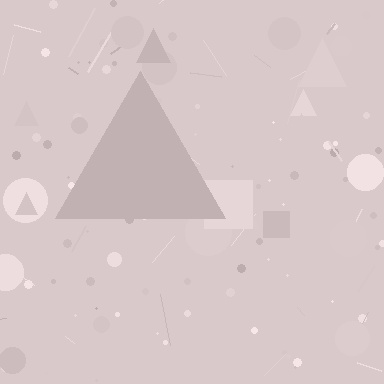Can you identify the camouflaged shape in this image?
The camouflaged shape is a triangle.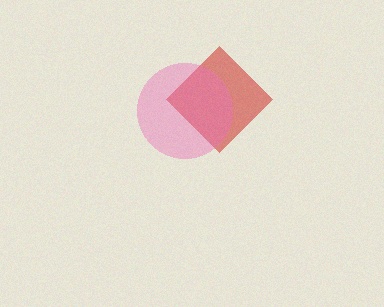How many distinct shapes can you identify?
There are 2 distinct shapes: a red diamond, a pink circle.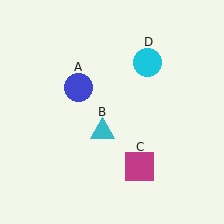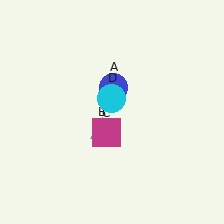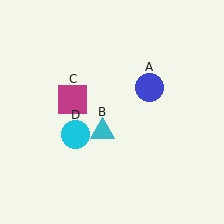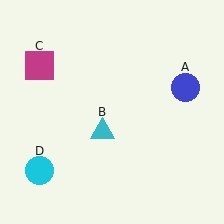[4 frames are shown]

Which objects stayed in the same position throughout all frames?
Cyan triangle (object B) remained stationary.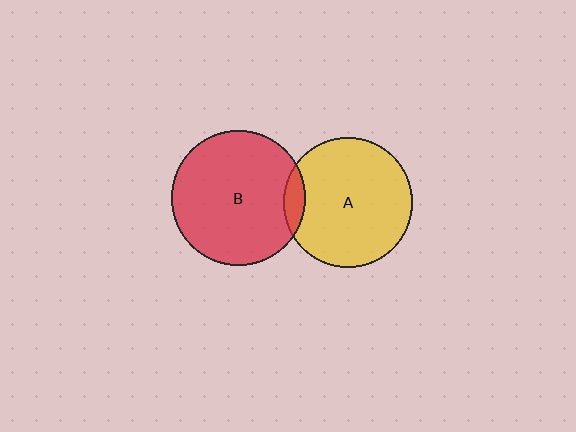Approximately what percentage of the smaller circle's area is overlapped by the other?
Approximately 10%.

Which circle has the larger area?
Circle B (red).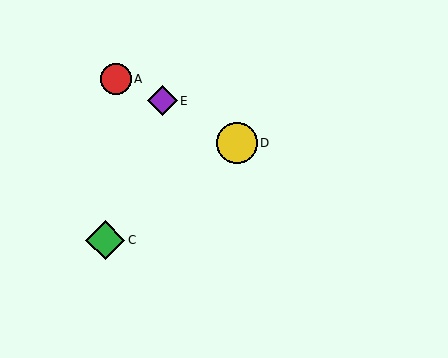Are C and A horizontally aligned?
No, C is at y≈240 and A is at y≈79.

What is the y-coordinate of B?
Object B is at y≈240.